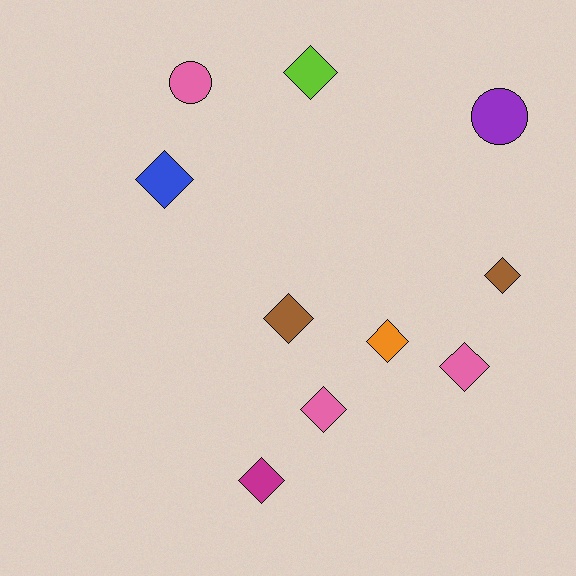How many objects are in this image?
There are 10 objects.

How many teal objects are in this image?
There are no teal objects.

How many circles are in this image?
There are 2 circles.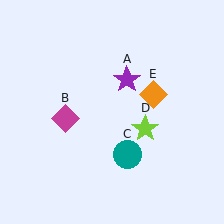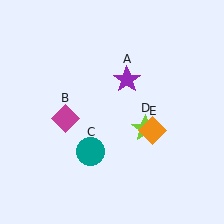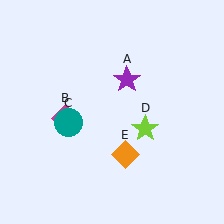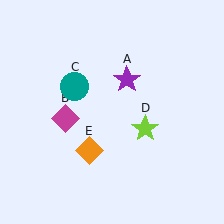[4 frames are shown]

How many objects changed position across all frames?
2 objects changed position: teal circle (object C), orange diamond (object E).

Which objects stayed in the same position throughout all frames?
Purple star (object A) and magenta diamond (object B) and lime star (object D) remained stationary.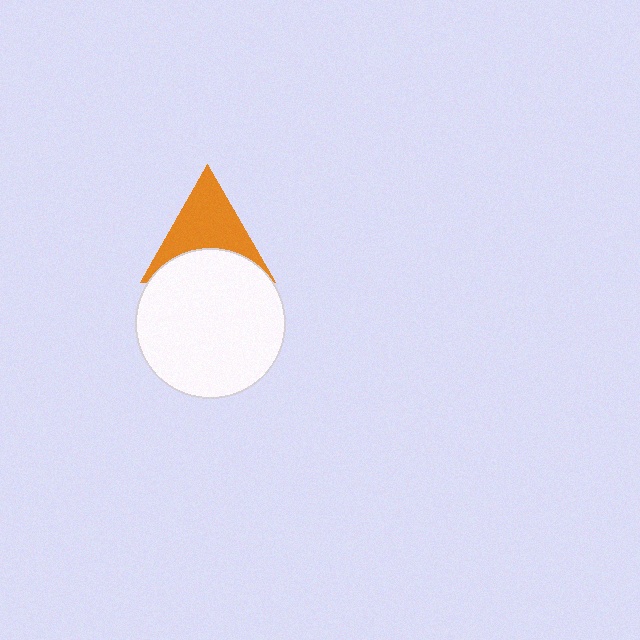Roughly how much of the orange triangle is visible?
About half of it is visible (roughly 61%).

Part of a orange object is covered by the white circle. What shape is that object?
It is a triangle.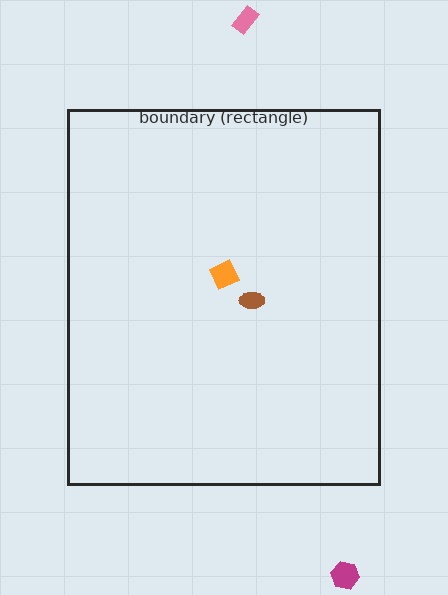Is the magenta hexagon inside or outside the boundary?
Outside.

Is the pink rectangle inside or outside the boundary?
Outside.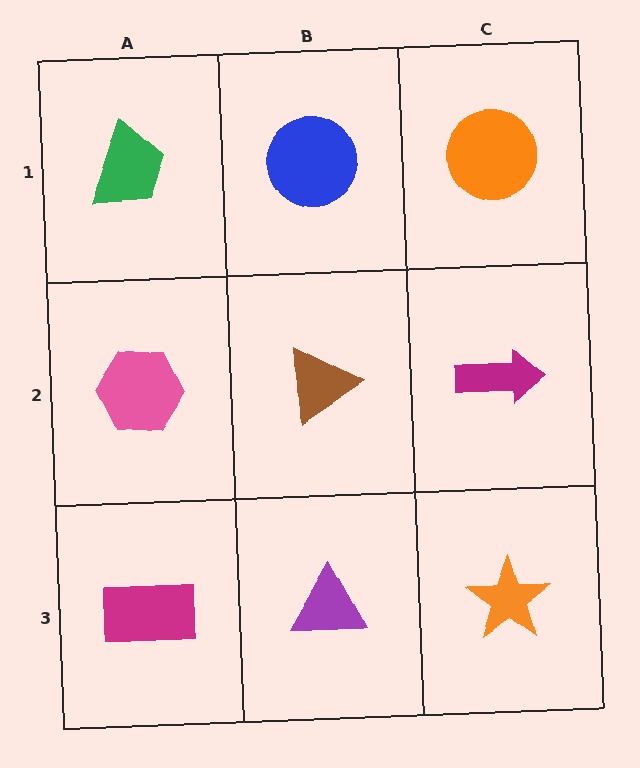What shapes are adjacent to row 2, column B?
A blue circle (row 1, column B), a purple triangle (row 3, column B), a pink hexagon (row 2, column A), a magenta arrow (row 2, column C).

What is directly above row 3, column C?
A magenta arrow.